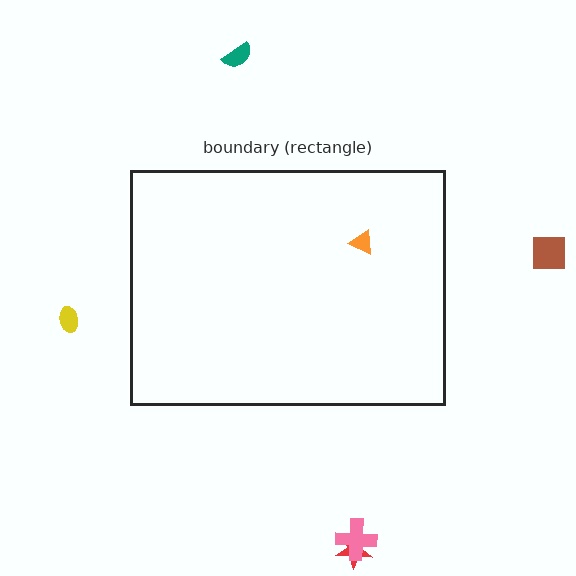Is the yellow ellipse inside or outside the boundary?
Outside.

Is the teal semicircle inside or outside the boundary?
Outside.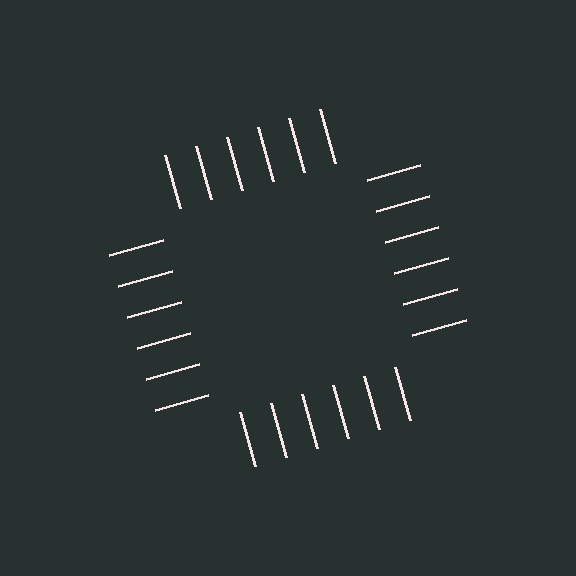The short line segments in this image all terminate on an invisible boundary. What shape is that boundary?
An illusory square — the line segments terminate on its edges but no continuous stroke is drawn.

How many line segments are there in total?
24 — 6 along each of the 4 edges.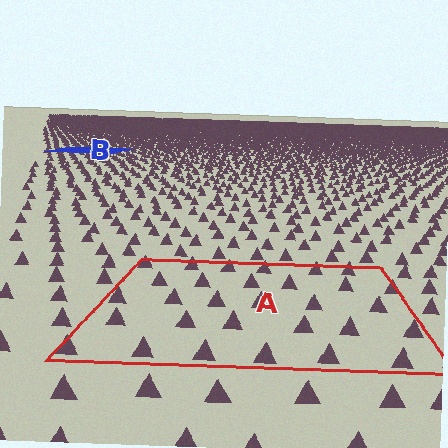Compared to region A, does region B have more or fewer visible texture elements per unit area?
Region B has more texture elements per unit area — they are packed more densely because it is farther away.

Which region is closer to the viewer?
Region A is closer. The texture elements there are larger and more spread out.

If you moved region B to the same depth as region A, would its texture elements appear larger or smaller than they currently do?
They would appear larger. At a closer depth, the same texture elements are projected at a bigger on-screen size.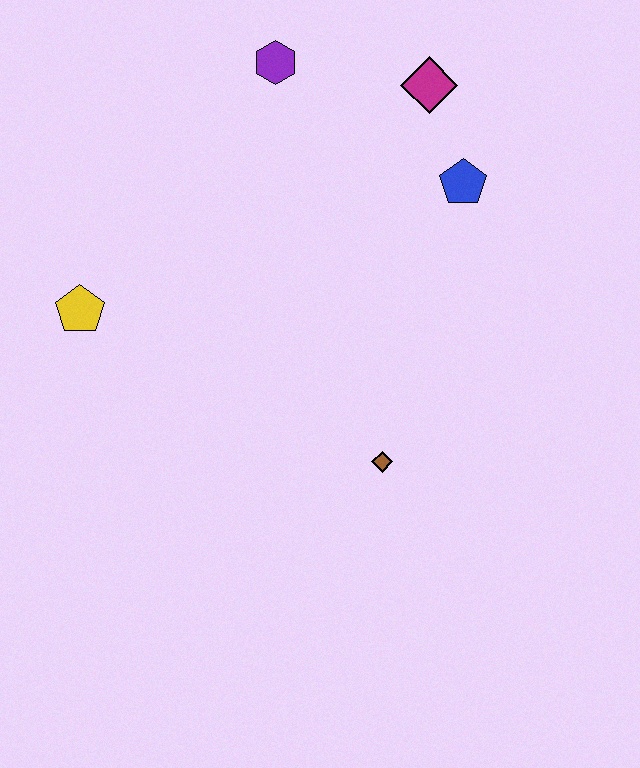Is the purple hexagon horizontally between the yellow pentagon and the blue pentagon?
Yes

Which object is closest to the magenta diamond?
The blue pentagon is closest to the magenta diamond.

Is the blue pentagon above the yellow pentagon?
Yes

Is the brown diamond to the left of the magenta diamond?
Yes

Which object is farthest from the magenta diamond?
The yellow pentagon is farthest from the magenta diamond.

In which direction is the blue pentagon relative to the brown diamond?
The blue pentagon is above the brown diamond.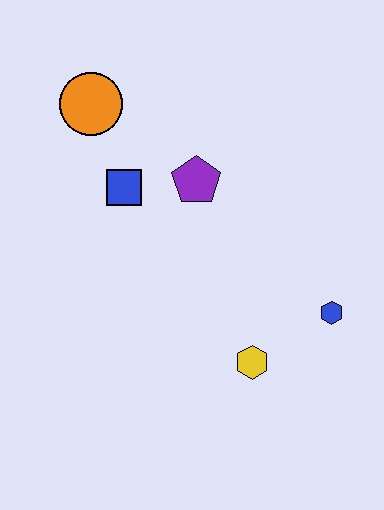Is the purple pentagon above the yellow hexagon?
Yes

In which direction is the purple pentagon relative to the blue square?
The purple pentagon is to the right of the blue square.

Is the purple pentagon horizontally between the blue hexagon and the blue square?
Yes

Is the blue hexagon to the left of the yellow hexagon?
No